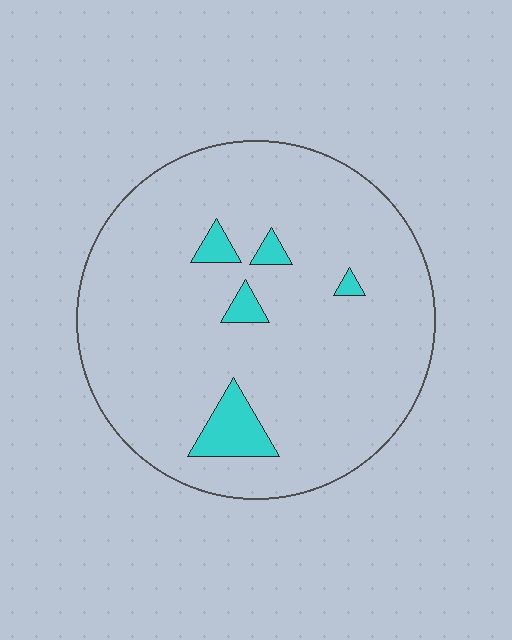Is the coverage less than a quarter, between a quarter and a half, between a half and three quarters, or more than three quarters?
Less than a quarter.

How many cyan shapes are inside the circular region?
5.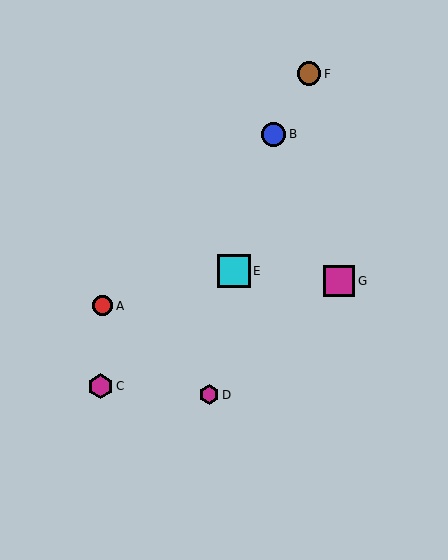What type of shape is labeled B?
Shape B is a blue circle.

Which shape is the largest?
The cyan square (labeled E) is the largest.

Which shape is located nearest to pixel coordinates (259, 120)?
The blue circle (labeled B) at (274, 134) is nearest to that location.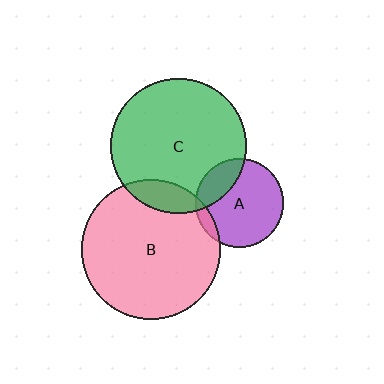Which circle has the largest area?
Circle B (pink).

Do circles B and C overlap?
Yes.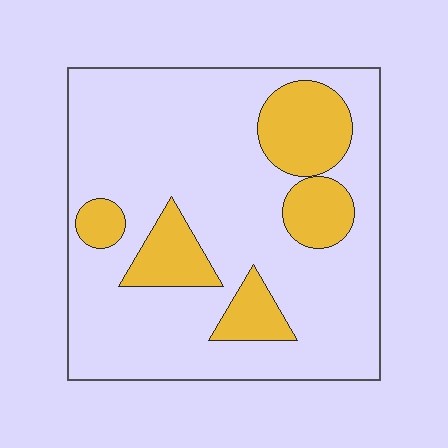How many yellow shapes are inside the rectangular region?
5.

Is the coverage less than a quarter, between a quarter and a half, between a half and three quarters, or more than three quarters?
Less than a quarter.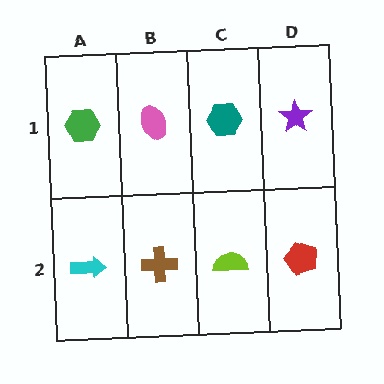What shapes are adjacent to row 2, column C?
A teal hexagon (row 1, column C), a brown cross (row 2, column B), a red pentagon (row 2, column D).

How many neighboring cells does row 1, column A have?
2.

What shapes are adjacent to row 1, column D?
A red pentagon (row 2, column D), a teal hexagon (row 1, column C).